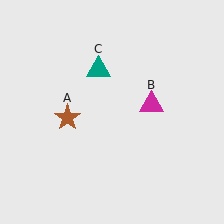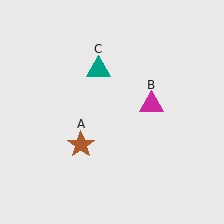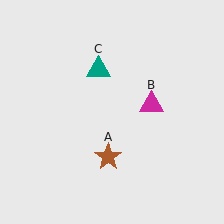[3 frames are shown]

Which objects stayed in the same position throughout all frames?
Magenta triangle (object B) and teal triangle (object C) remained stationary.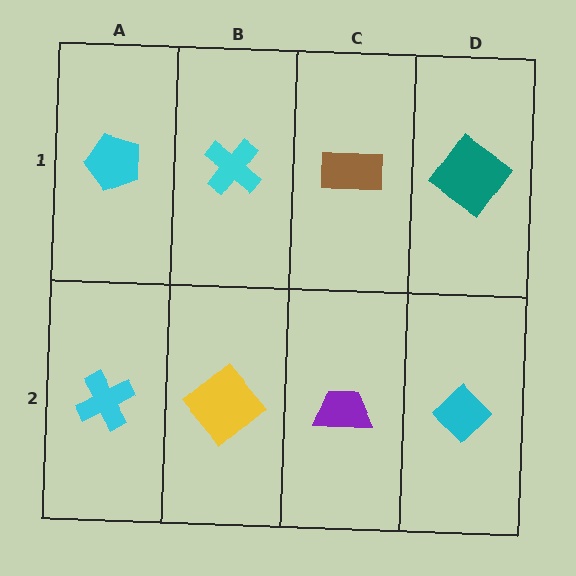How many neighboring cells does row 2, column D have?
2.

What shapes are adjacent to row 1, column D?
A cyan diamond (row 2, column D), a brown rectangle (row 1, column C).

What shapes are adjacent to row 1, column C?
A purple trapezoid (row 2, column C), a cyan cross (row 1, column B), a teal diamond (row 1, column D).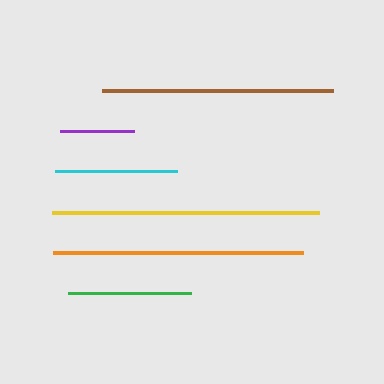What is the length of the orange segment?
The orange segment is approximately 250 pixels long.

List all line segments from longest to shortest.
From longest to shortest: yellow, orange, brown, green, cyan, purple.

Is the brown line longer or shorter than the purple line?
The brown line is longer than the purple line.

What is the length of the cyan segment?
The cyan segment is approximately 122 pixels long.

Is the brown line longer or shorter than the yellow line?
The yellow line is longer than the brown line.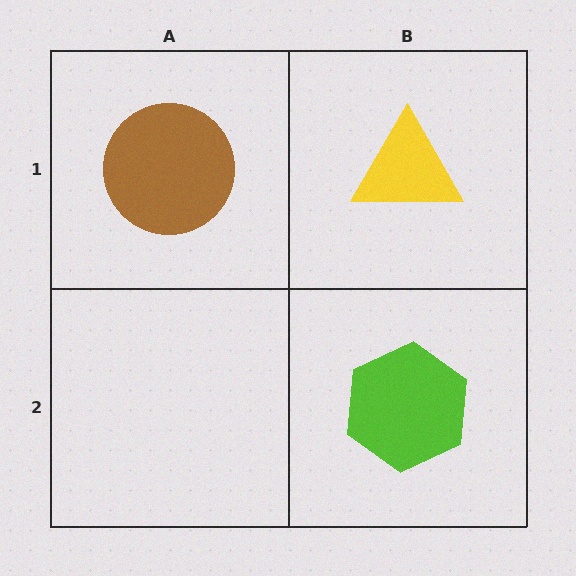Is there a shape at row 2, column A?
No, that cell is empty.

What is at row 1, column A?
A brown circle.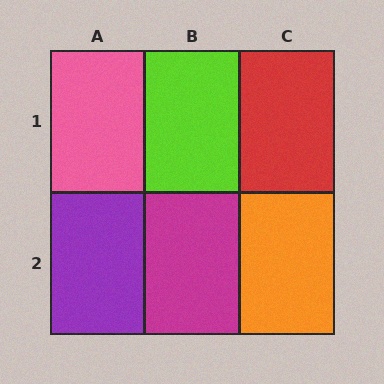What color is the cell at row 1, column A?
Pink.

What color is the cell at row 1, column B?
Lime.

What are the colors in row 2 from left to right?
Purple, magenta, orange.